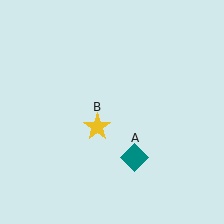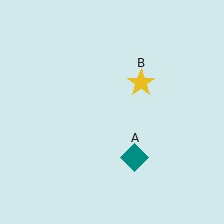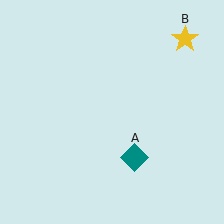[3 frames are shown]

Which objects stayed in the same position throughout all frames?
Teal diamond (object A) remained stationary.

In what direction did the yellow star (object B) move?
The yellow star (object B) moved up and to the right.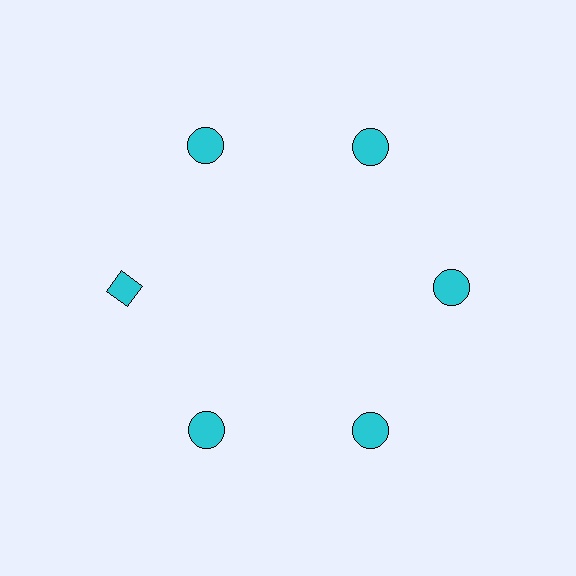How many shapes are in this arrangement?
There are 6 shapes arranged in a ring pattern.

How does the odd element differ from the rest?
It has a different shape: diamond instead of circle.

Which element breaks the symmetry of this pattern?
The cyan diamond at roughly the 9 o'clock position breaks the symmetry. All other shapes are cyan circles.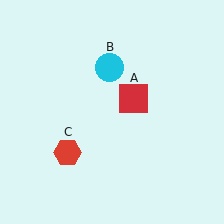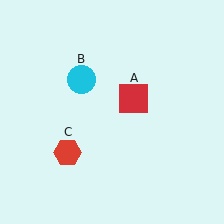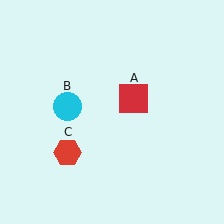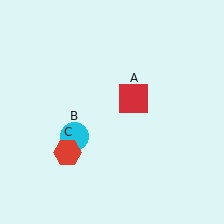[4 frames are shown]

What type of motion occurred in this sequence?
The cyan circle (object B) rotated counterclockwise around the center of the scene.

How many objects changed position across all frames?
1 object changed position: cyan circle (object B).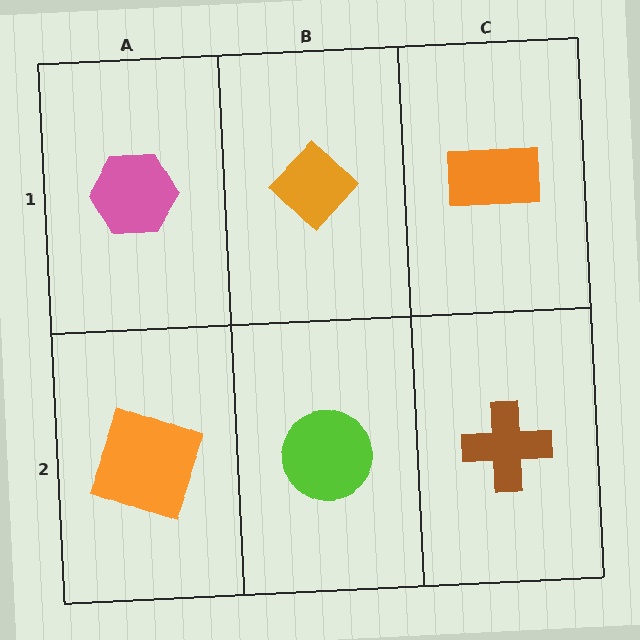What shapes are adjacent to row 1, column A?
An orange square (row 2, column A), an orange diamond (row 1, column B).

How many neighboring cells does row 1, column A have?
2.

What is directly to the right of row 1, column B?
An orange rectangle.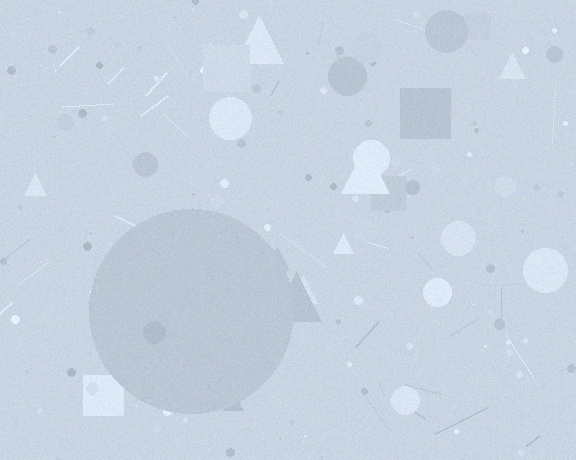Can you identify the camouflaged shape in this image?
The camouflaged shape is a circle.